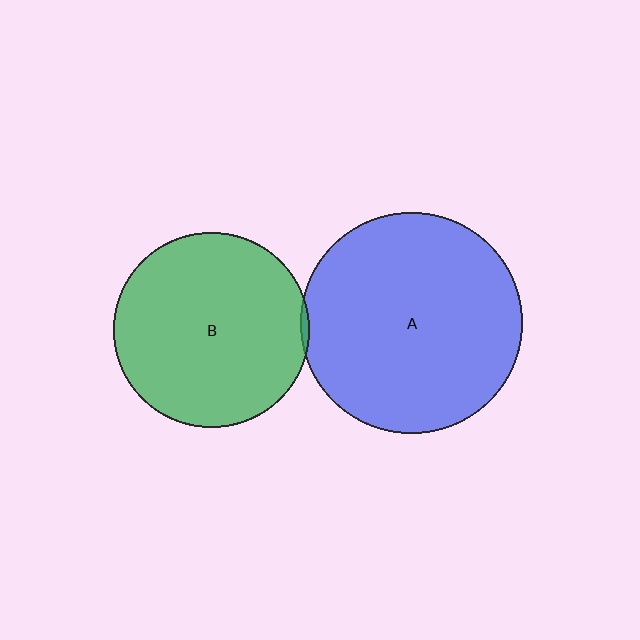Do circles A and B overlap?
Yes.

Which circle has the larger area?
Circle A (blue).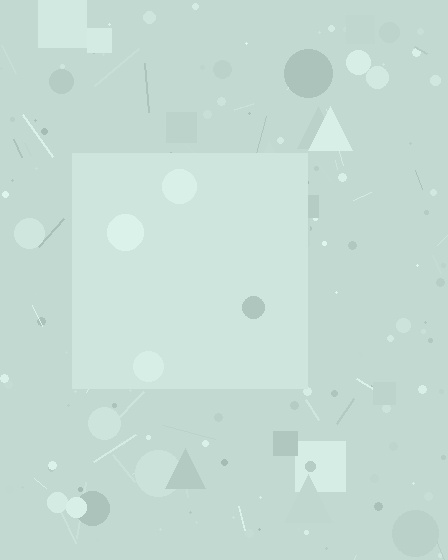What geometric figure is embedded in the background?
A square is embedded in the background.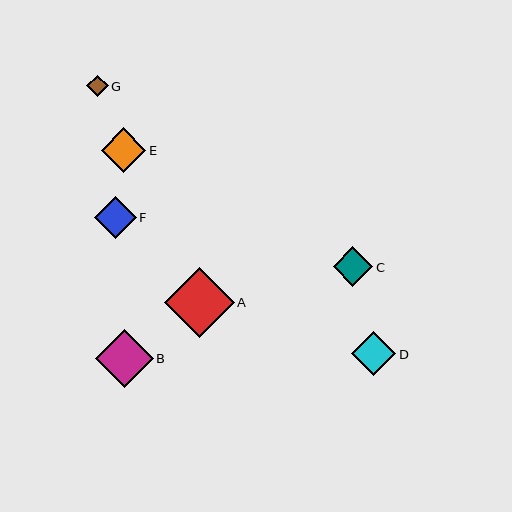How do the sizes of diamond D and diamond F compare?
Diamond D and diamond F are approximately the same size.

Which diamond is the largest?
Diamond A is the largest with a size of approximately 70 pixels.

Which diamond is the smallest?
Diamond G is the smallest with a size of approximately 22 pixels.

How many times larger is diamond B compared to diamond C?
Diamond B is approximately 1.4 times the size of diamond C.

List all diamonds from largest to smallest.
From largest to smallest: A, B, E, D, F, C, G.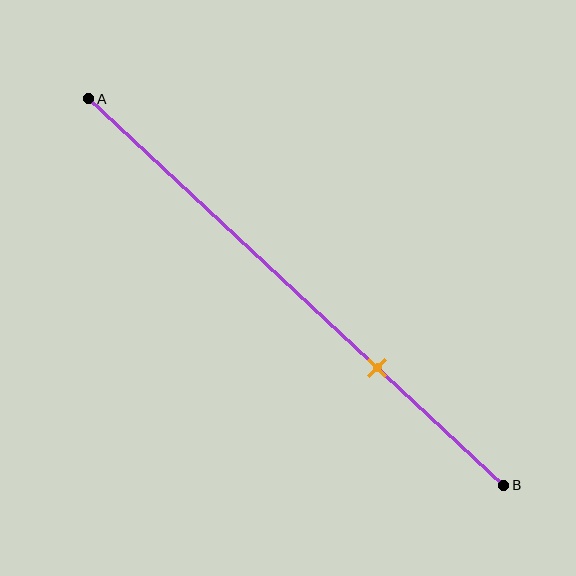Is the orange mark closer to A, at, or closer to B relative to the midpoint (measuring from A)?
The orange mark is closer to point B than the midpoint of segment AB.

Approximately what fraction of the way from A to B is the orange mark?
The orange mark is approximately 70% of the way from A to B.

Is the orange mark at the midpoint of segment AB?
No, the mark is at about 70% from A, not at the 50% midpoint.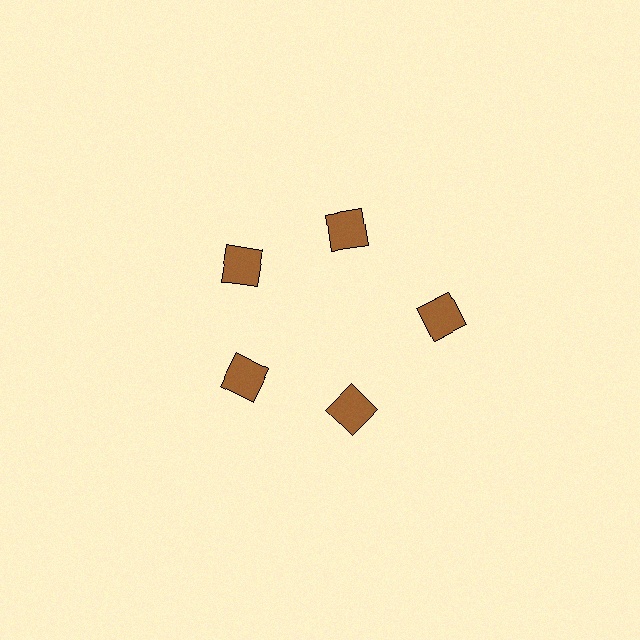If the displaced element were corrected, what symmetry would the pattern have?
It would have 5-fold rotational symmetry — the pattern would map onto itself every 72 degrees.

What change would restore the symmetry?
The symmetry would be restored by moving it inward, back onto the ring so that all 5 squares sit at equal angles and equal distance from the center.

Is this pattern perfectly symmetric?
No. The 5 brown squares are arranged in a ring, but one element near the 3 o'clock position is pushed outward from the center, breaking the 5-fold rotational symmetry.